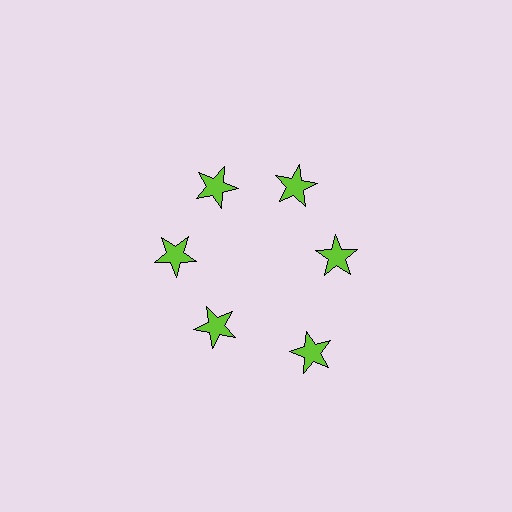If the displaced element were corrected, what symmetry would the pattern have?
It would have 6-fold rotational symmetry — the pattern would map onto itself every 60 degrees.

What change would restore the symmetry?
The symmetry would be restored by moving it inward, back onto the ring so that all 6 stars sit at equal angles and equal distance from the center.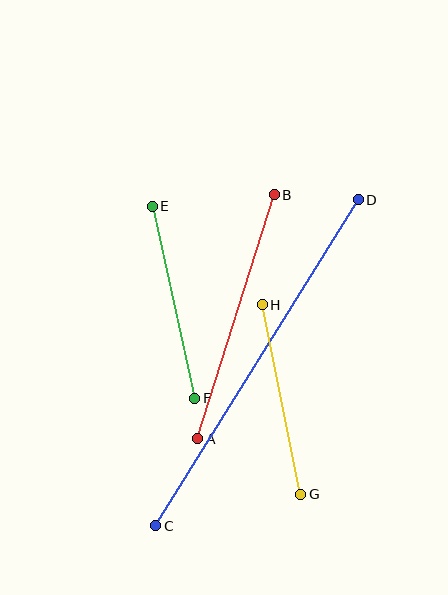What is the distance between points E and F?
The distance is approximately 196 pixels.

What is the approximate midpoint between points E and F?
The midpoint is at approximately (174, 302) pixels.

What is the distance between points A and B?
The distance is approximately 256 pixels.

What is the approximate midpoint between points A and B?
The midpoint is at approximately (236, 317) pixels.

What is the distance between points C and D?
The distance is approximately 384 pixels.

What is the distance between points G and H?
The distance is approximately 193 pixels.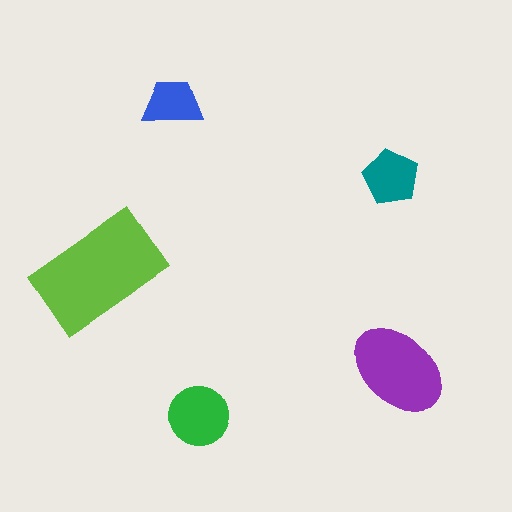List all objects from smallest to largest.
The blue trapezoid, the teal pentagon, the green circle, the purple ellipse, the lime rectangle.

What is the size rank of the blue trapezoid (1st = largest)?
5th.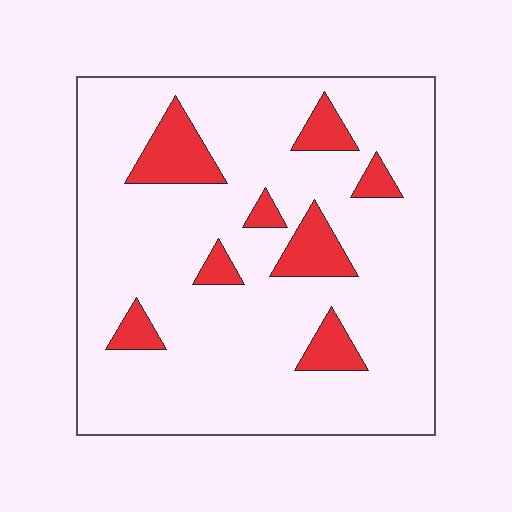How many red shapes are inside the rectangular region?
8.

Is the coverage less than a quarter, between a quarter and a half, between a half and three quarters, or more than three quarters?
Less than a quarter.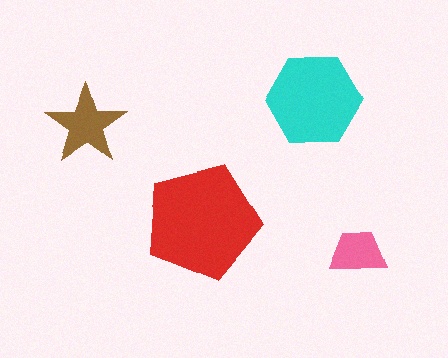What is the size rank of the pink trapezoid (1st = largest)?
4th.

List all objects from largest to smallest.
The red pentagon, the cyan hexagon, the brown star, the pink trapezoid.